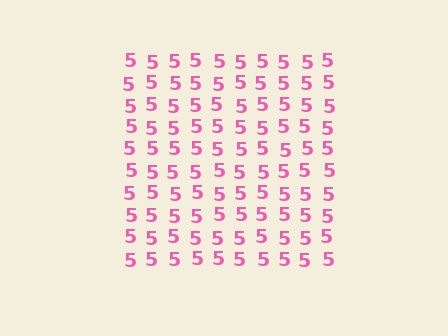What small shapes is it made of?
It is made of small digit 5's.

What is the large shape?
The large shape is a square.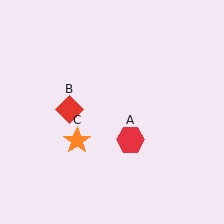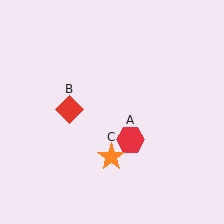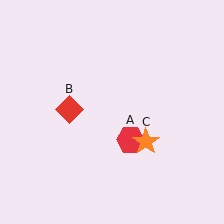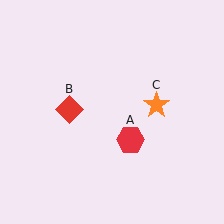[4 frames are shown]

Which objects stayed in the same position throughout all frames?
Red hexagon (object A) and red diamond (object B) remained stationary.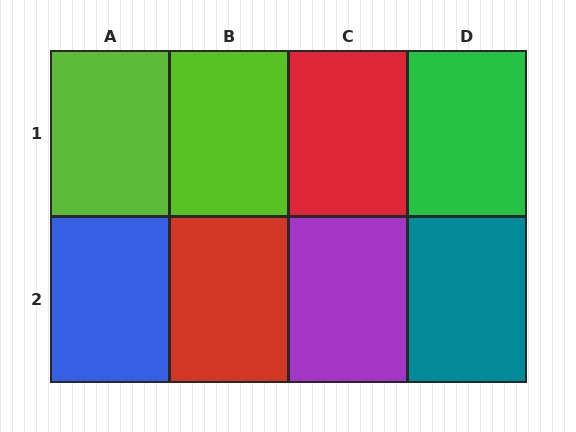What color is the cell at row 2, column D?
Teal.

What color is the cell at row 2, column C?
Purple.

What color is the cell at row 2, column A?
Blue.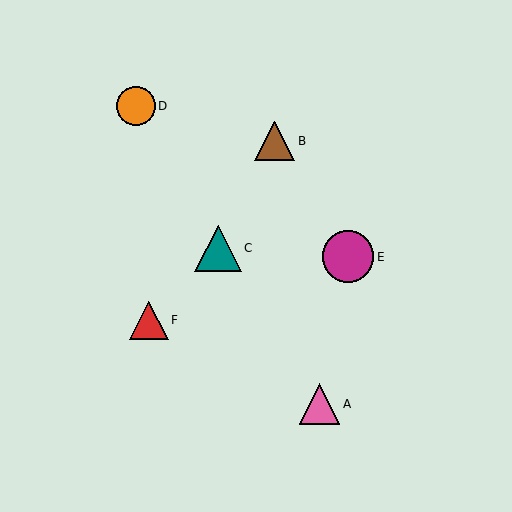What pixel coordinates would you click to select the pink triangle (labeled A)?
Click at (319, 404) to select the pink triangle A.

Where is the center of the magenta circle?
The center of the magenta circle is at (348, 257).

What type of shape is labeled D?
Shape D is an orange circle.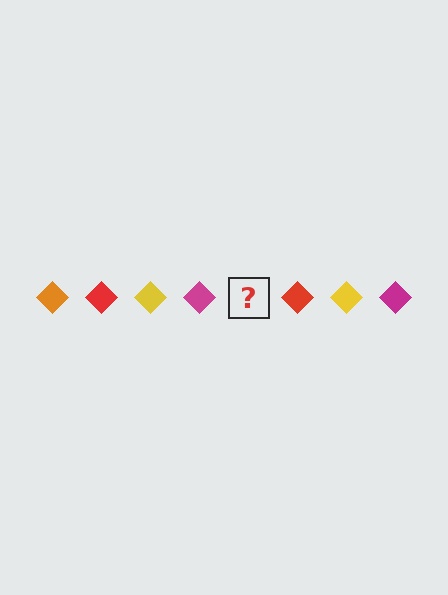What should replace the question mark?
The question mark should be replaced with an orange diamond.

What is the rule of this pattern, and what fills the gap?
The rule is that the pattern cycles through orange, red, yellow, magenta diamonds. The gap should be filled with an orange diamond.